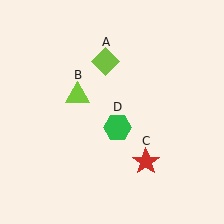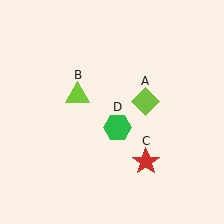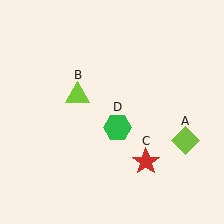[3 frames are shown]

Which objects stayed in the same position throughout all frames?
Lime triangle (object B) and red star (object C) and green hexagon (object D) remained stationary.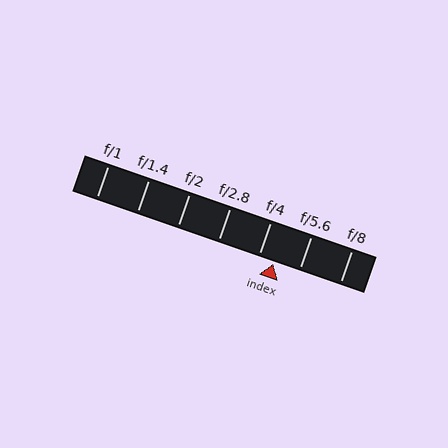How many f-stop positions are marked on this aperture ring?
There are 7 f-stop positions marked.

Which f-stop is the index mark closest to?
The index mark is closest to f/4.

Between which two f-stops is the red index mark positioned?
The index mark is between f/4 and f/5.6.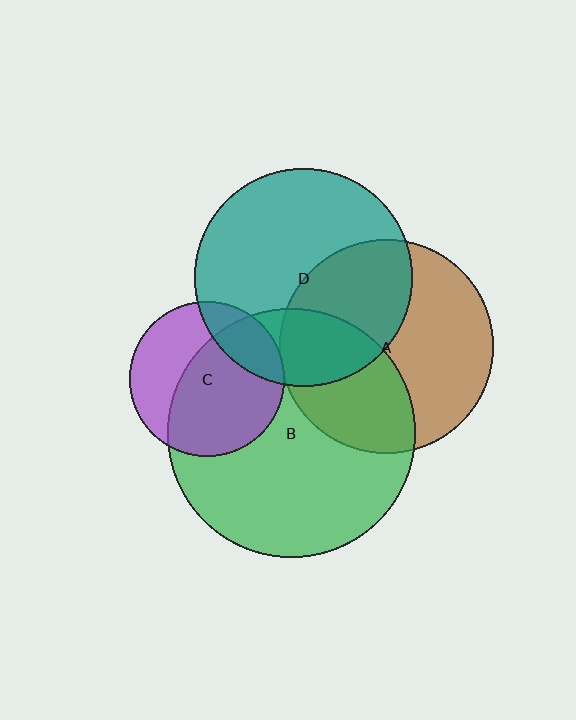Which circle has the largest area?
Circle B (green).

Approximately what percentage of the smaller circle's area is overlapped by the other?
Approximately 25%.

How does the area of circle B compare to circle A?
Approximately 1.3 times.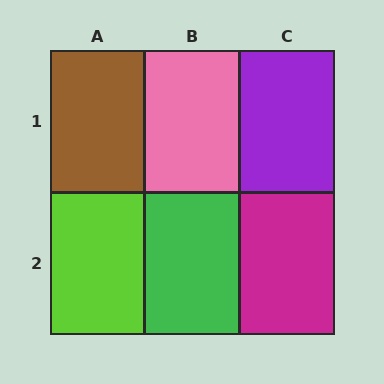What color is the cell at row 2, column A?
Lime.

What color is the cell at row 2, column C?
Magenta.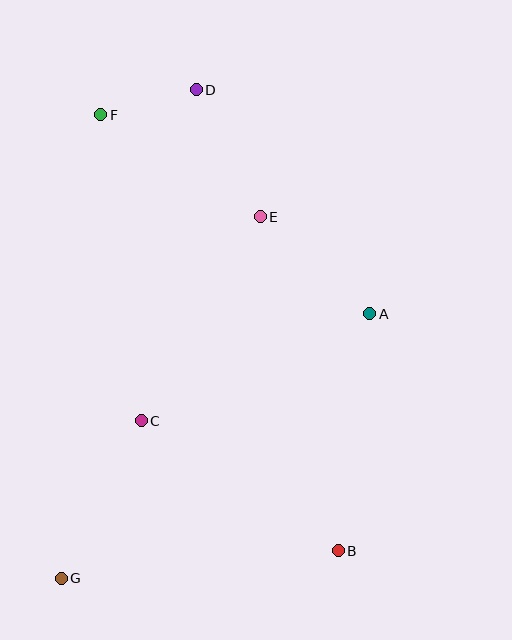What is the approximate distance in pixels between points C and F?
The distance between C and F is approximately 309 pixels.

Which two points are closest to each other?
Points D and F are closest to each other.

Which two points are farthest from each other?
Points D and G are farthest from each other.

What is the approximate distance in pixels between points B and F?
The distance between B and F is approximately 497 pixels.